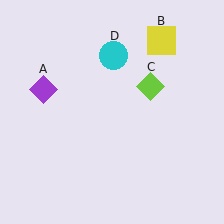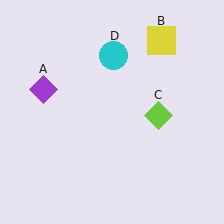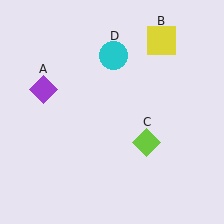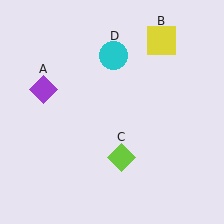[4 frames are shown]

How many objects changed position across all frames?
1 object changed position: lime diamond (object C).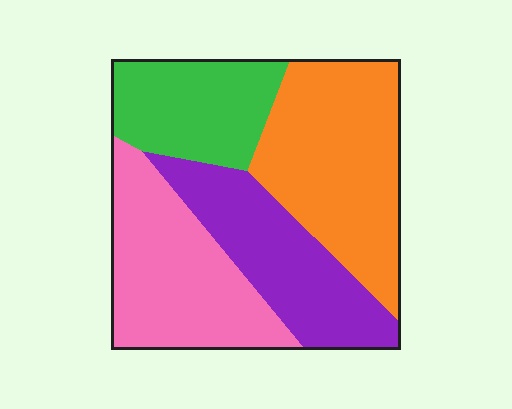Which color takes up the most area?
Orange, at roughly 30%.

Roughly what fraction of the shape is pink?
Pink takes up about one quarter (1/4) of the shape.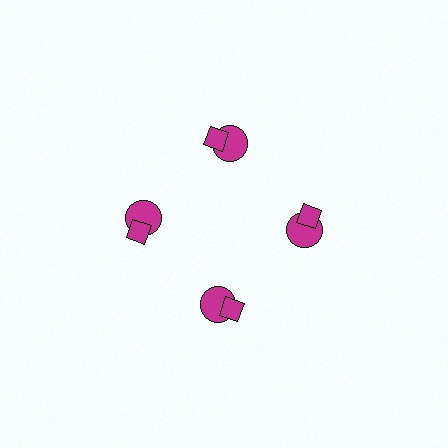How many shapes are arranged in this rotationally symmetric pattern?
There are 8 shapes, arranged in 4 groups of 2.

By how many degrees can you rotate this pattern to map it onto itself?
The pattern maps onto itself every 90 degrees of rotation.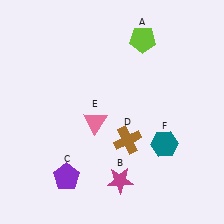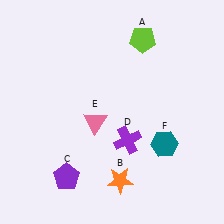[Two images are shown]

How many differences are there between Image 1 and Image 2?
There are 2 differences between the two images.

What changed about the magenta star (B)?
In Image 1, B is magenta. In Image 2, it changed to orange.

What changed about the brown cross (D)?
In Image 1, D is brown. In Image 2, it changed to purple.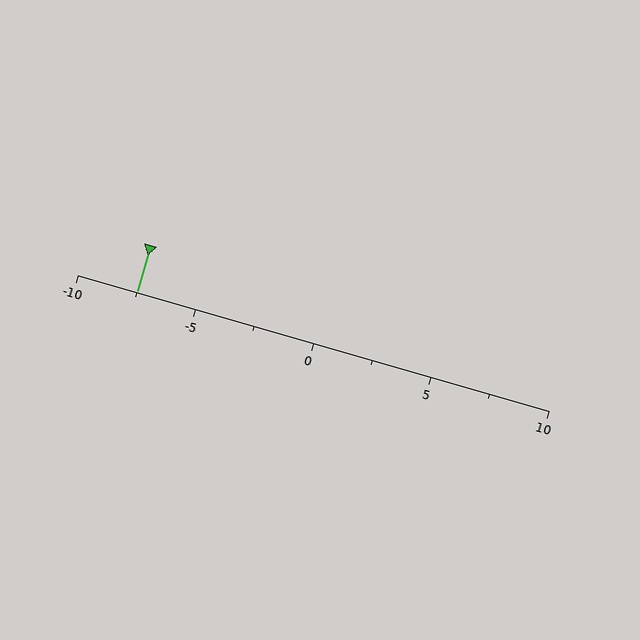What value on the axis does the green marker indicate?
The marker indicates approximately -7.5.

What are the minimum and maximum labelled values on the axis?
The axis runs from -10 to 10.